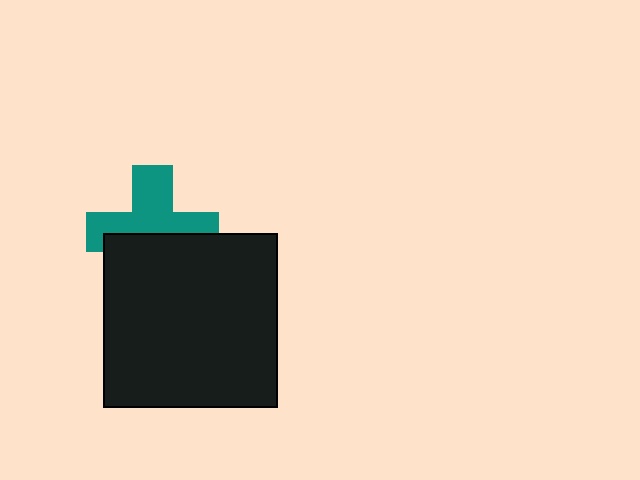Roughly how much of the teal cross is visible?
About half of it is visible (roughly 56%).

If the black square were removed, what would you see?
You would see the complete teal cross.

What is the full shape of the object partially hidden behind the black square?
The partially hidden object is a teal cross.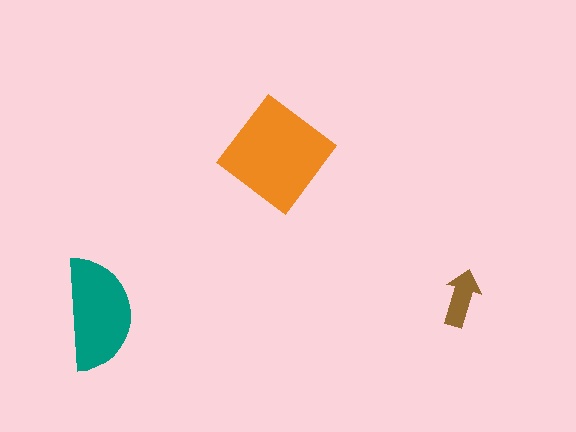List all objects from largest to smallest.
The orange diamond, the teal semicircle, the brown arrow.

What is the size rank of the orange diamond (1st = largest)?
1st.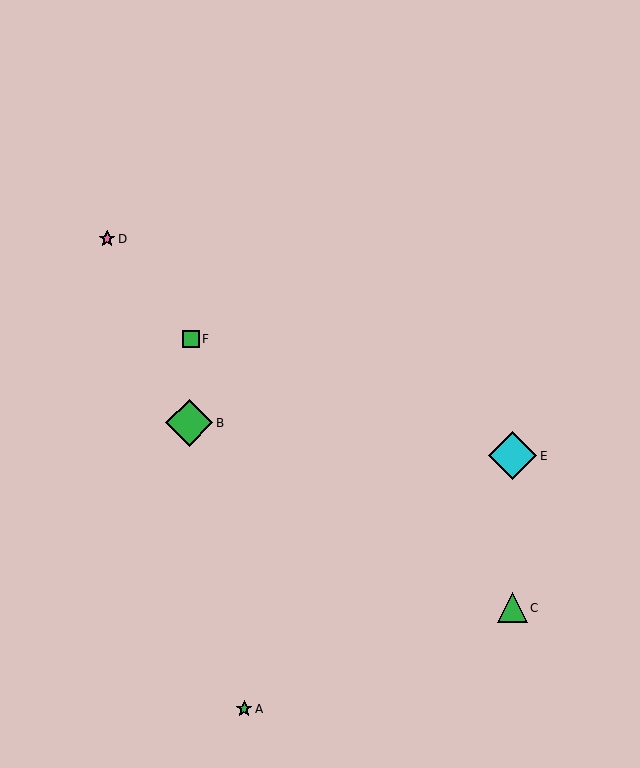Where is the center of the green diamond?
The center of the green diamond is at (189, 423).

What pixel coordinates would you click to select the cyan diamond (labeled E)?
Click at (513, 456) to select the cyan diamond E.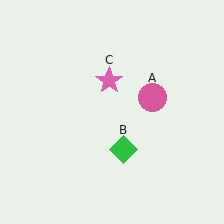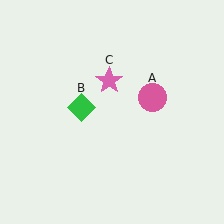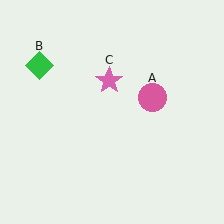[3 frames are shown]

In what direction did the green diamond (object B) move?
The green diamond (object B) moved up and to the left.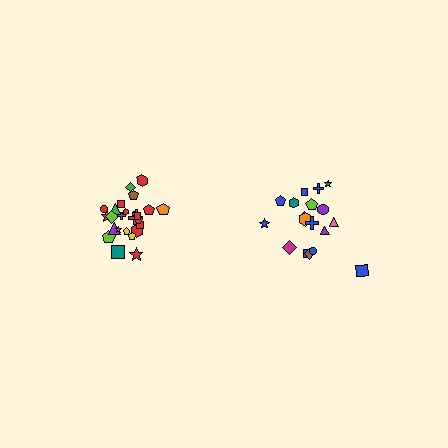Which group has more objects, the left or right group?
The left group.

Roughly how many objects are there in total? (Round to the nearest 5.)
Roughly 45 objects in total.